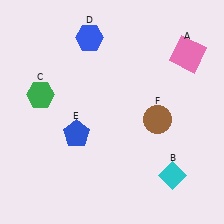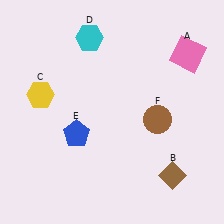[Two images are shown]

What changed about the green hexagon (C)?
In Image 1, C is green. In Image 2, it changed to yellow.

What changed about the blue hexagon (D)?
In Image 1, D is blue. In Image 2, it changed to cyan.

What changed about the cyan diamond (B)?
In Image 1, B is cyan. In Image 2, it changed to brown.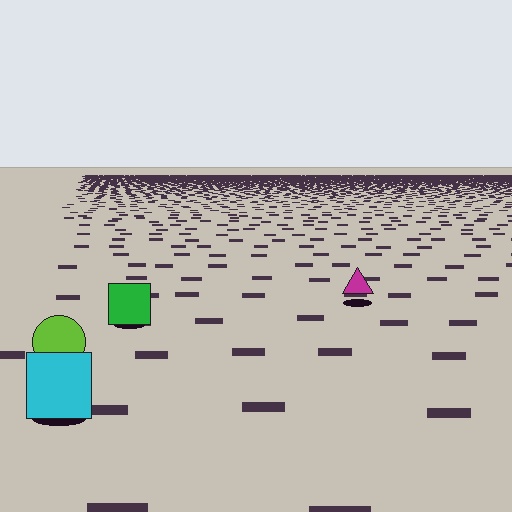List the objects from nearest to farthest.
From nearest to farthest: the cyan square, the lime circle, the green square, the magenta triangle.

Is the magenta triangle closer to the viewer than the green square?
No. The green square is closer — you can tell from the texture gradient: the ground texture is coarser near it.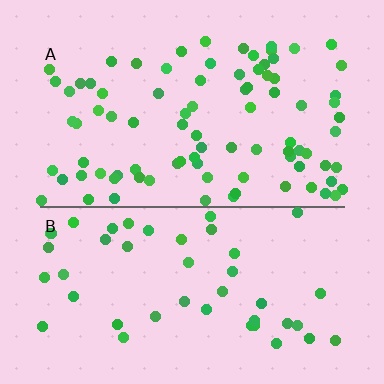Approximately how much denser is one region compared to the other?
Approximately 1.9× — region A over region B.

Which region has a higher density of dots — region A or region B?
A (the top).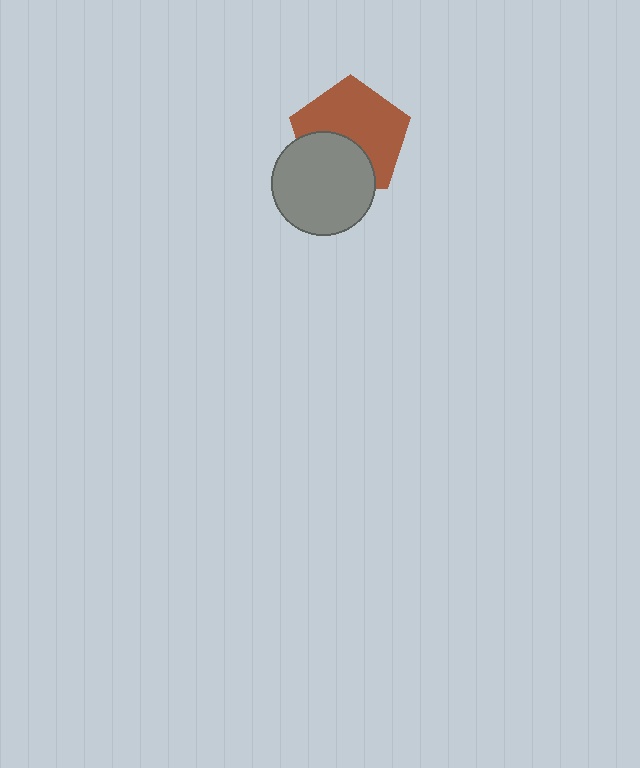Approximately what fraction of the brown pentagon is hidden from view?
Roughly 37% of the brown pentagon is hidden behind the gray circle.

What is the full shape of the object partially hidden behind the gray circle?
The partially hidden object is a brown pentagon.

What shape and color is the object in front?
The object in front is a gray circle.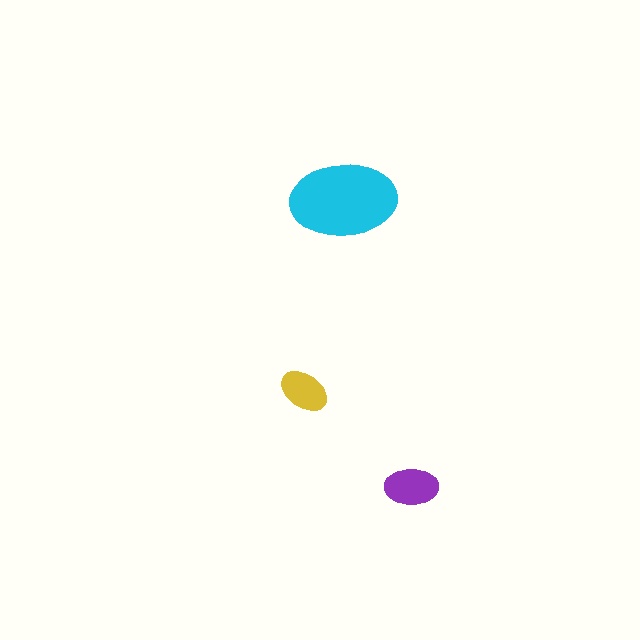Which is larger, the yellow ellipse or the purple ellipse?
The purple one.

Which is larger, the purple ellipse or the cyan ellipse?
The cyan one.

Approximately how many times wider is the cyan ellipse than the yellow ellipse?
About 2 times wider.